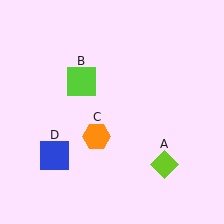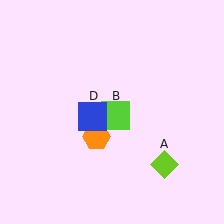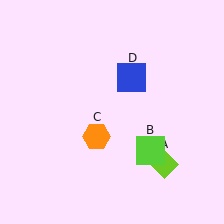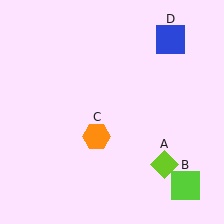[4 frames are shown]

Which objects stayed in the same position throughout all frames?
Lime diamond (object A) and orange hexagon (object C) remained stationary.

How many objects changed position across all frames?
2 objects changed position: lime square (object B), blue square (object D).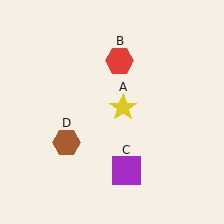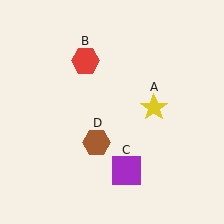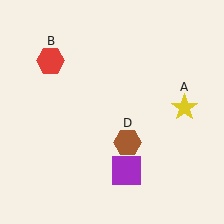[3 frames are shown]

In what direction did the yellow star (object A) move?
The yellow star (object A) moved right.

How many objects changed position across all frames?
3 objects changed position: yellow star (object A), red hexagon (object B), brown hexagon (object D).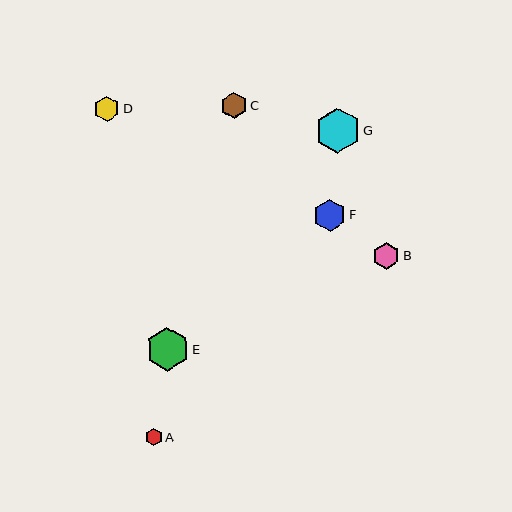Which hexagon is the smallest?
Hexagon A is the smallest with a size of approximately 17 pixels.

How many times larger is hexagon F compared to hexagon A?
Hexagon F is approximately 1.9 times the size of hexagon A.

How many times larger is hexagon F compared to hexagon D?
Hexagon F is approximately 1.3 times the size of hexagon D.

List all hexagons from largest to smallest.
From largest to smallest: G, E, F, B, C, D, A.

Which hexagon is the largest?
Hexagon G is the largest with a size of approximately 44 pixels.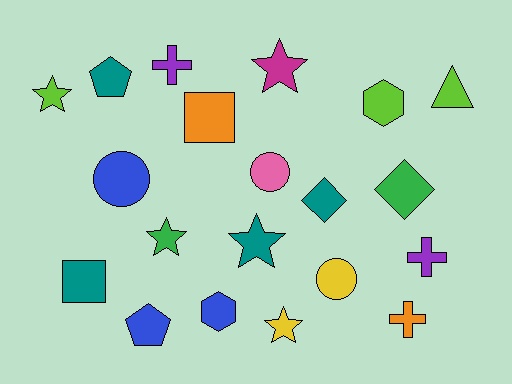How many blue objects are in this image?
There are 3 blue objects.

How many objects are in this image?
There are 20 objects.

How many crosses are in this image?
There are 3 crosses.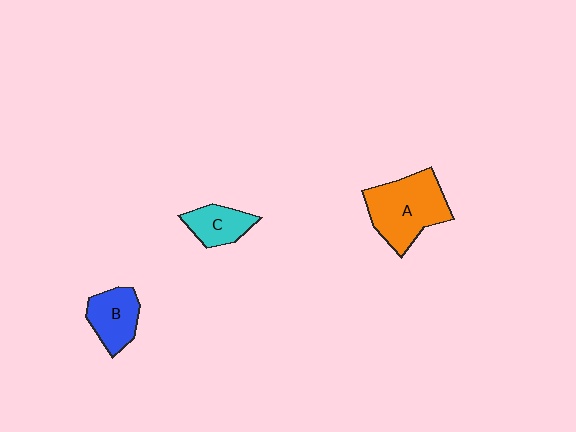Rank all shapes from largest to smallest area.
From largest to smallest: A (orange), B (blue), C (cyan).